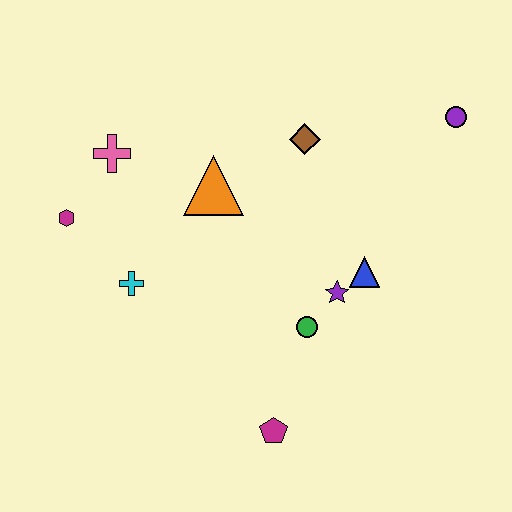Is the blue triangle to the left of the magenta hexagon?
No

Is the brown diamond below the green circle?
No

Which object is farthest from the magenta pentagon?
The purple circle is farthest from the magenta pentagon.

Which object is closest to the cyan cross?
The magenta hexagon is closest to the cyan cross.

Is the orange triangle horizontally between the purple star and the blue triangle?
No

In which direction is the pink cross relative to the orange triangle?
The pink cross is to the left of the orange triangle.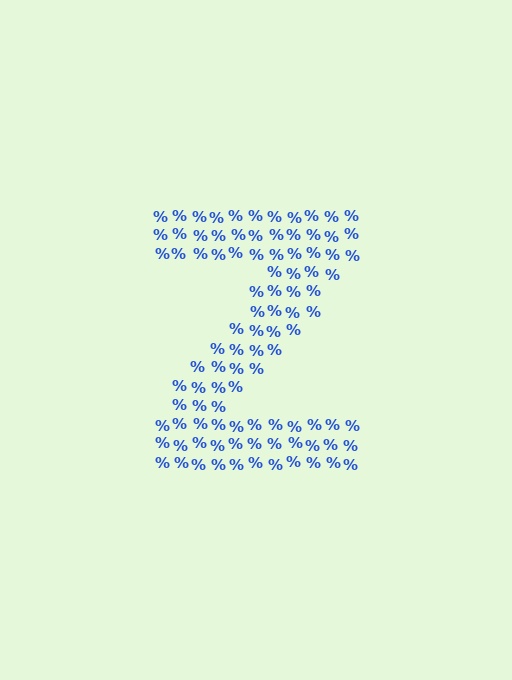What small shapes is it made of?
It is made of small percent signs.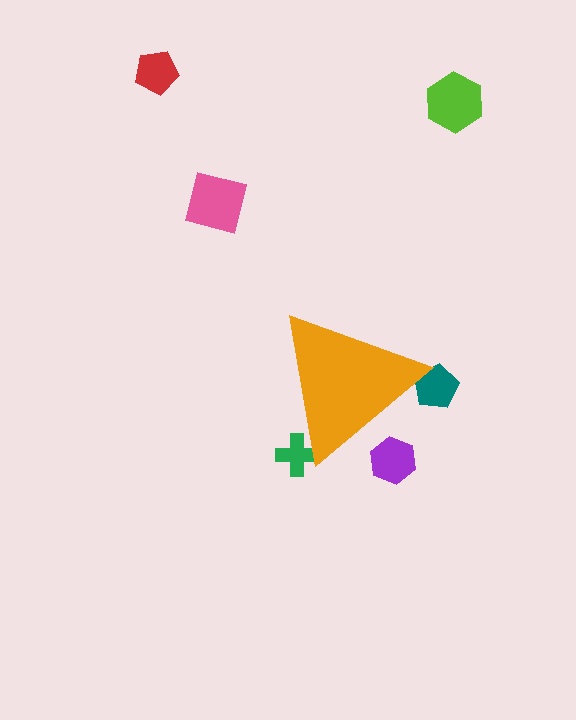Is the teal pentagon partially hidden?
Yes, the teal pentagon is partially hidden behind the orange triangle.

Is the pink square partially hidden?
No, the pink square is fully visible.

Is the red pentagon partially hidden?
No, the red pentagon is fully visible.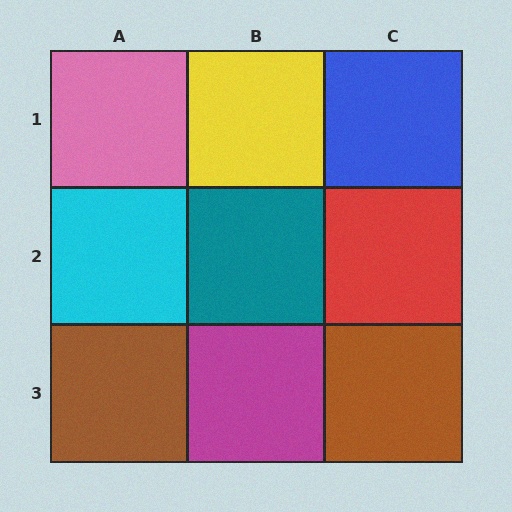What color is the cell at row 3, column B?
Magenta.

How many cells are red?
1 cell is red.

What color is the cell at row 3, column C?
Brown.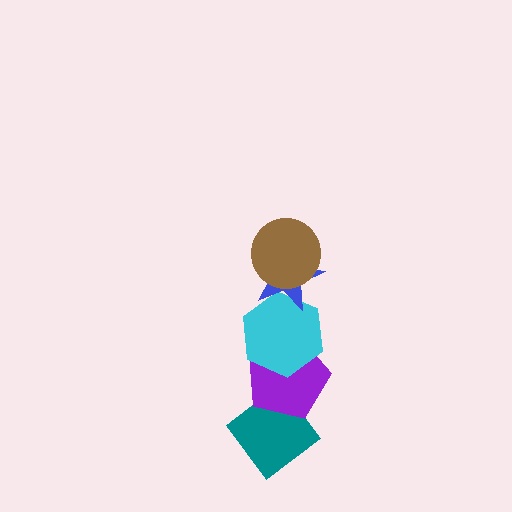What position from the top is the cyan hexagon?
The cyan hexagon is 3rd from the top.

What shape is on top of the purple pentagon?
The cyan hexagon is on top of the purple pentagon.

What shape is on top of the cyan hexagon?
The blue star is on top of the cyan hexagon.